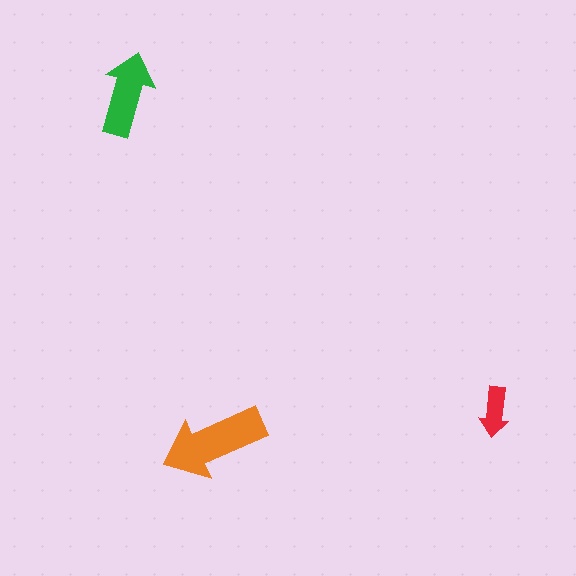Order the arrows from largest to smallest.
the orange one, the green one, the red one.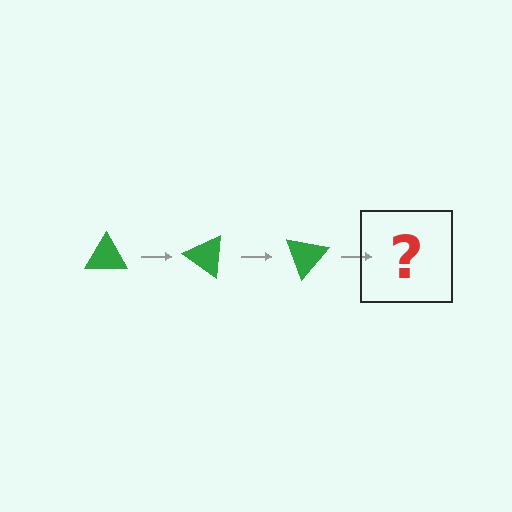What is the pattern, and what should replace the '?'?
The pattern is that the triangle rotates 35 degrees each step. The '?' should be a green triangle rotated 105 degrees.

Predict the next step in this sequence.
The next step is a green triangle rotated 105 degrees.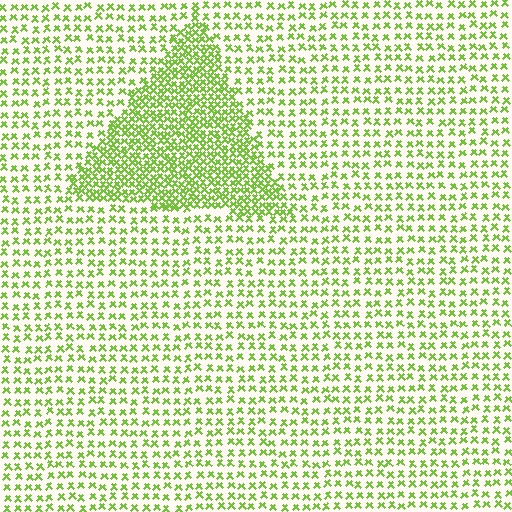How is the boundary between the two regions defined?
The boundary is defined by a change in element density (approximately 2.2x ratio). All elements are the same color, size, and shape.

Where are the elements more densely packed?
The elements are more densely packed inside the triangle boundary.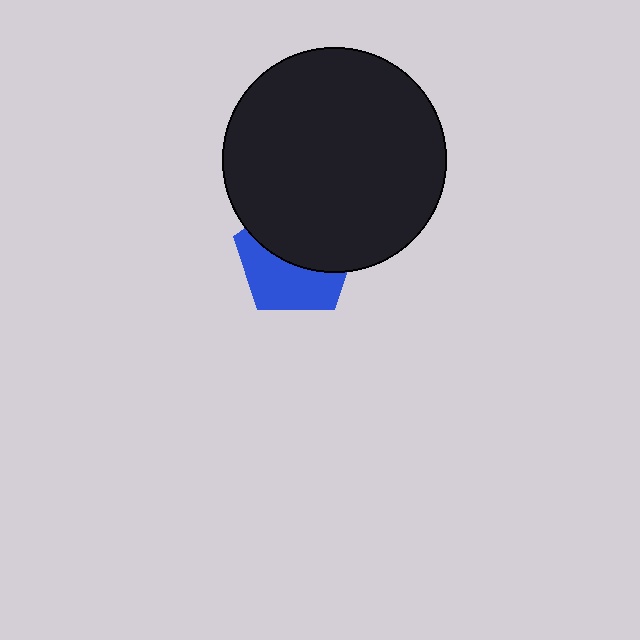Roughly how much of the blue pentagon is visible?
About half of it is visible (roughly 46%).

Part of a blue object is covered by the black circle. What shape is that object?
It is a pentagon.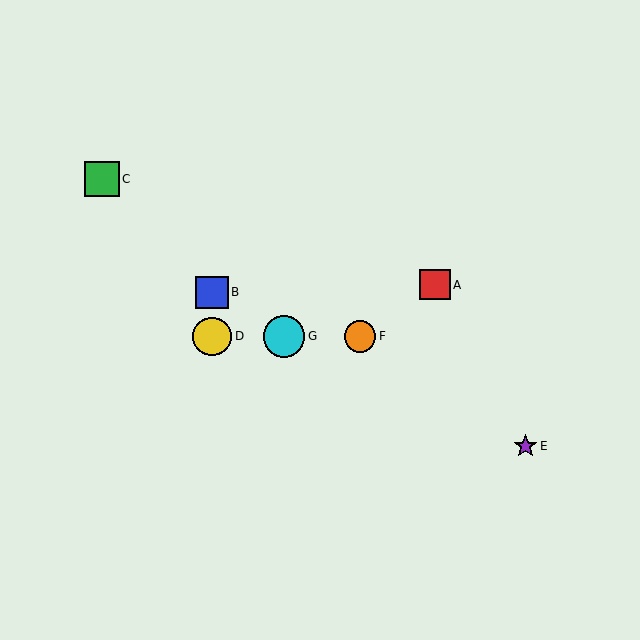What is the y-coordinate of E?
Object E is at y≈446.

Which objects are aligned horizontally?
Objects D, F, G are aligned horizontally.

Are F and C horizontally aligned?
No, F is at y≈336 and C is at y≈179.